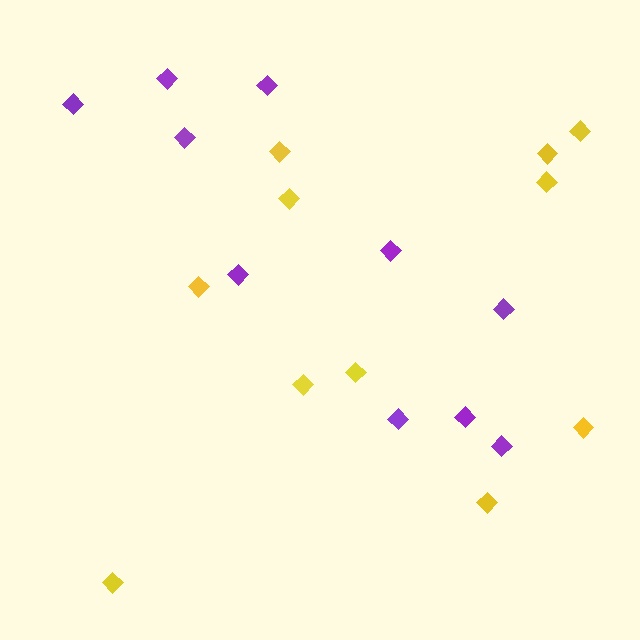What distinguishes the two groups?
There are 2 groups: one group of purple diamonds (10) and one group of yellow diamonds (11).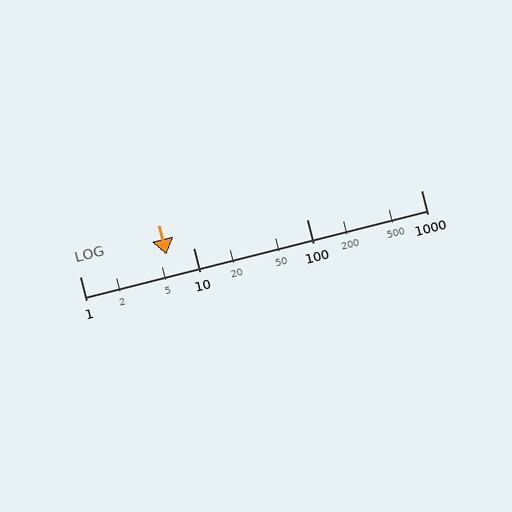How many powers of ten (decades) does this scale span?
The scale spans 3 decades, from 1 to 1000.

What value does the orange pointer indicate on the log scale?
The pointer indicates approximately 5.8.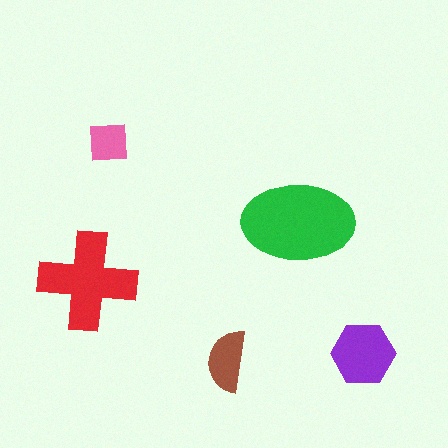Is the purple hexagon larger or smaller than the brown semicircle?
Larger.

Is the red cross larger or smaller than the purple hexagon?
Larger.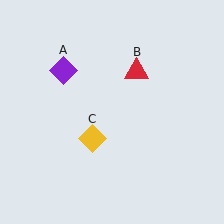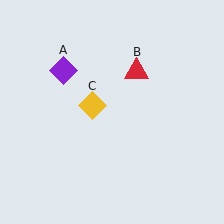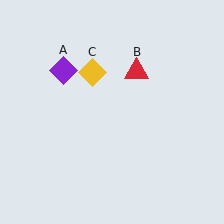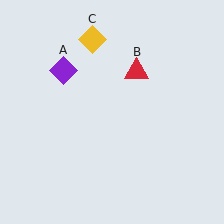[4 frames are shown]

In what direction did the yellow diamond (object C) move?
The yellow diamond (object C) moved up.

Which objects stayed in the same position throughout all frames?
Purple diamond (object A) and red triangle (object B) remained stationary.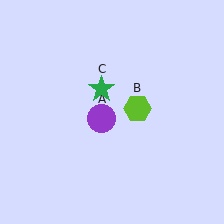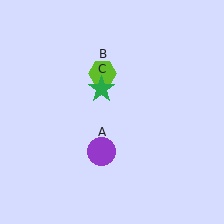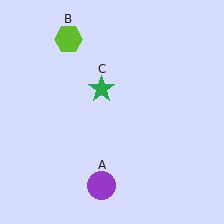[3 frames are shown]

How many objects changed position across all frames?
2 objects changed position: purple circle (object A), lime hexagon (object B).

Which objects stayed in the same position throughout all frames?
Green star (object C) remained stationary.